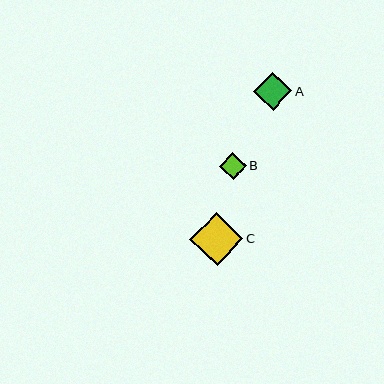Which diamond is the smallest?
Diamond B is the smallest with a size of approximately 26 pixels.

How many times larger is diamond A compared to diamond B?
Diamond A is approximately 1.5 times the size of diamond B.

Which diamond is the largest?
Diamond C is the largest with a size of approximately 53 pixels.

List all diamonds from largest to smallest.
From largest to smallest: C, A, B.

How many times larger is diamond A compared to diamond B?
Diamond A is approximately 1.5 times the size of diamond B.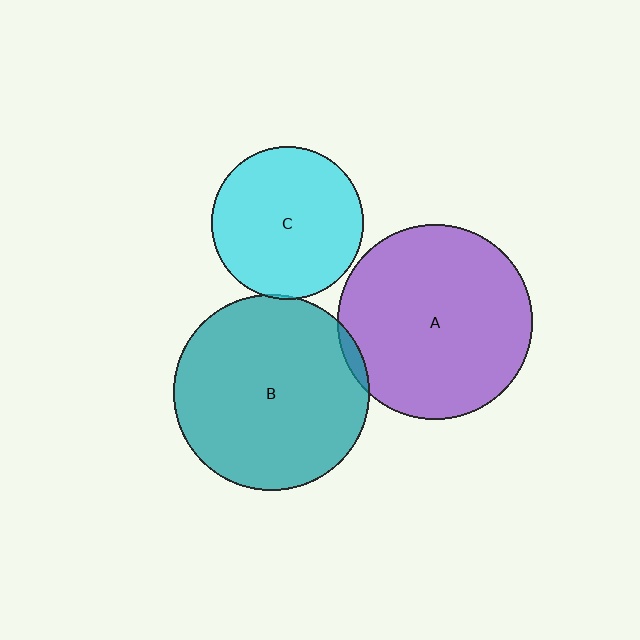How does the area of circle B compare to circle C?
Approximately 1.6 times.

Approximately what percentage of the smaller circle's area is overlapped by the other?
Approximately 5%.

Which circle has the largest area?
Circle B (teal).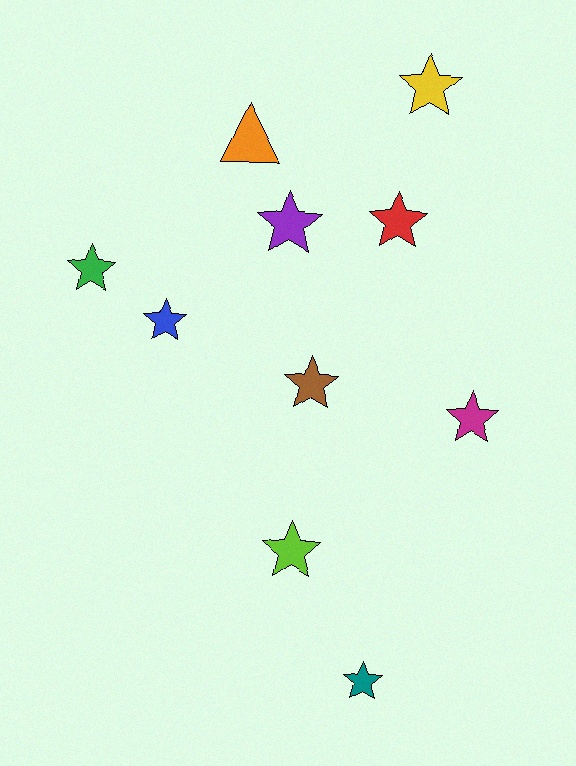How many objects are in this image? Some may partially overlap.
There are 10 objects.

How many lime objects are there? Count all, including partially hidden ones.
There is 1 lime object.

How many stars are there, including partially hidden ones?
There are 9 stars.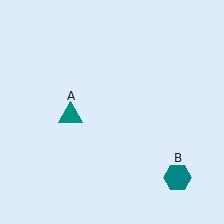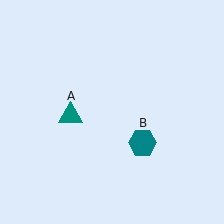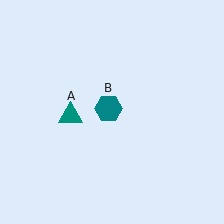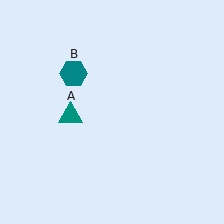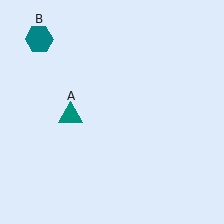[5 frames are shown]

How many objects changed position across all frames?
1 object changed position: teal hexagon (object B).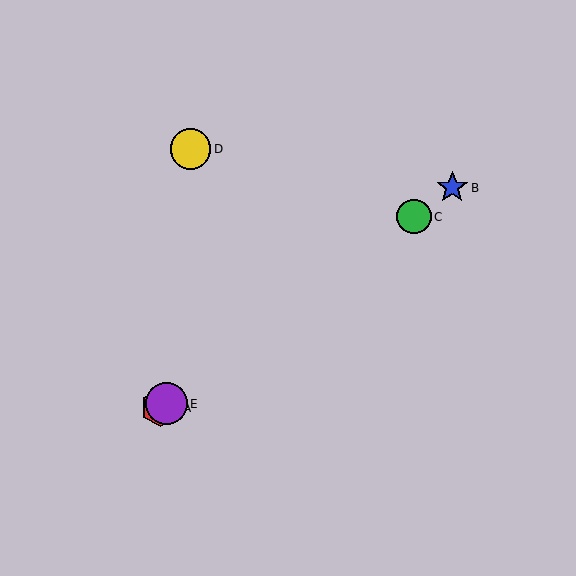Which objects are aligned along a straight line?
Objects A, B, C, E are aligned along a straight line.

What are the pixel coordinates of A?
Object A is at (161, 408).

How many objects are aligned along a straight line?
4 objects (A, B, C, E) are aligned along a straight line.